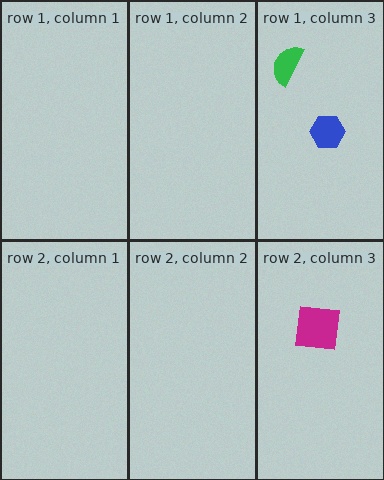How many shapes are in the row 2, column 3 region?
1.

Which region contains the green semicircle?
The row 1, column 3 region.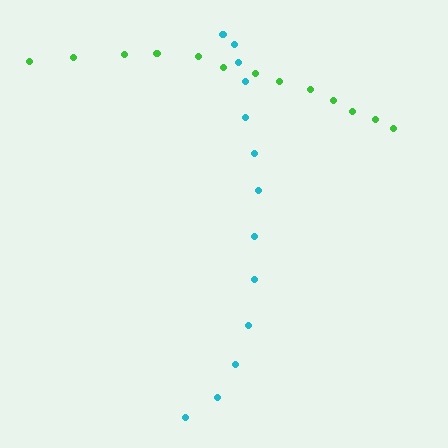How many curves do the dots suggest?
There are 2 distinct paths.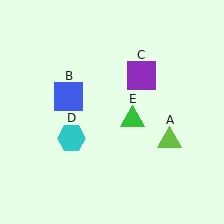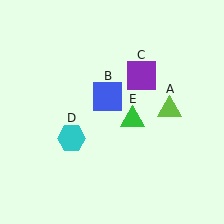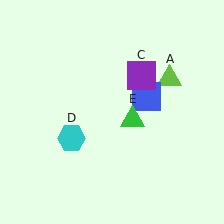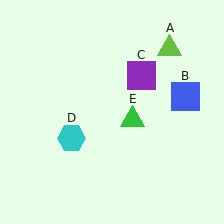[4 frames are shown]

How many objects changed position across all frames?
2 objects changed position: lime triangle (object A), blue square (object B).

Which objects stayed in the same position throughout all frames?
Purple square (object C) and cyan hexagon (object D) and green triangle (object E) remained stationary.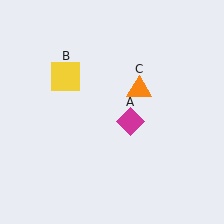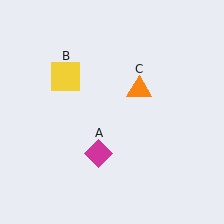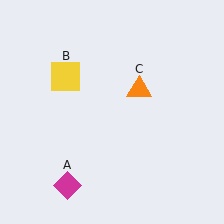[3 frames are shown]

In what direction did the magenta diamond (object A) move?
The magenta diamond (object A) moved down and to the left.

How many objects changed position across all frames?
1 object changed position: magenta diamond (object A).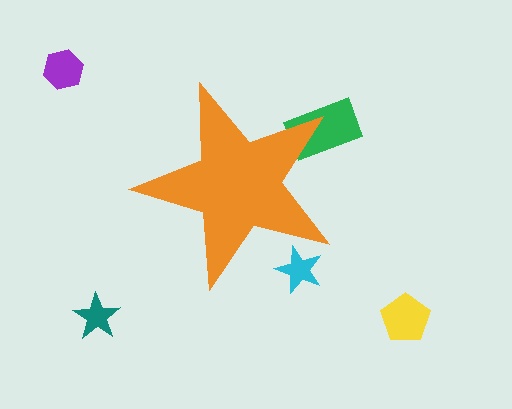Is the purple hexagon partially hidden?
No, the purple hexagon is fully visible.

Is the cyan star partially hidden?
Yes, the cyan star is partially hidden behind the orange star.